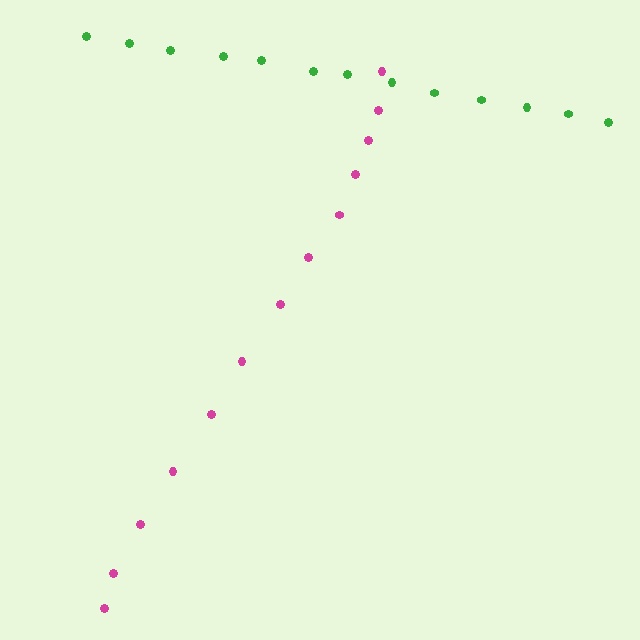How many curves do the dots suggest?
There are 2 distinct paths.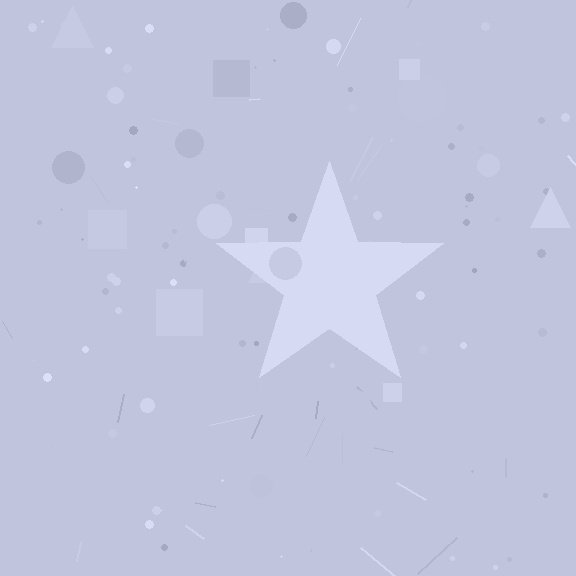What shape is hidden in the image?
A star is hidden in the image.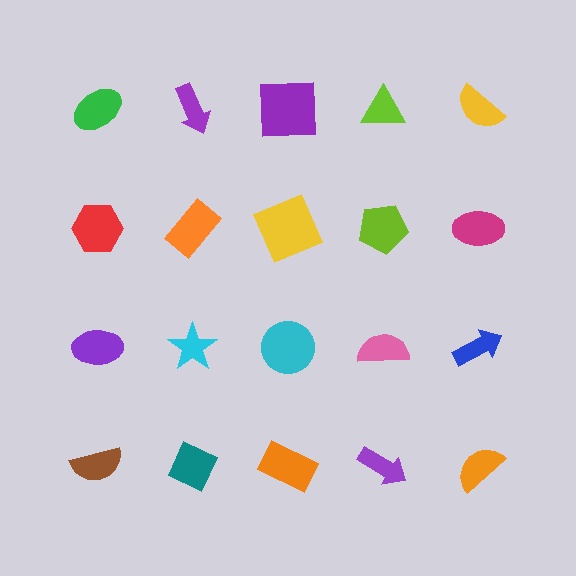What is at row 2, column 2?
An orange rectangle.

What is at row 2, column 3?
A yellow square.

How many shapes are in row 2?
5 shapes.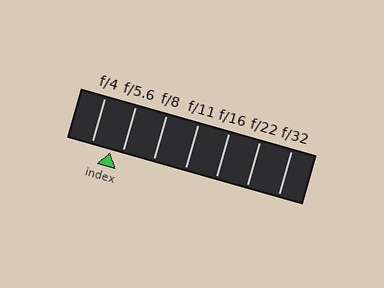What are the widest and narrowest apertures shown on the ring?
The widest aperture shown is f/4 and the narrowest is f/32.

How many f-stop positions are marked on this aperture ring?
There are 7 f-stop positions marked.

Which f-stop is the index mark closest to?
The index mark is closest to f/5.6.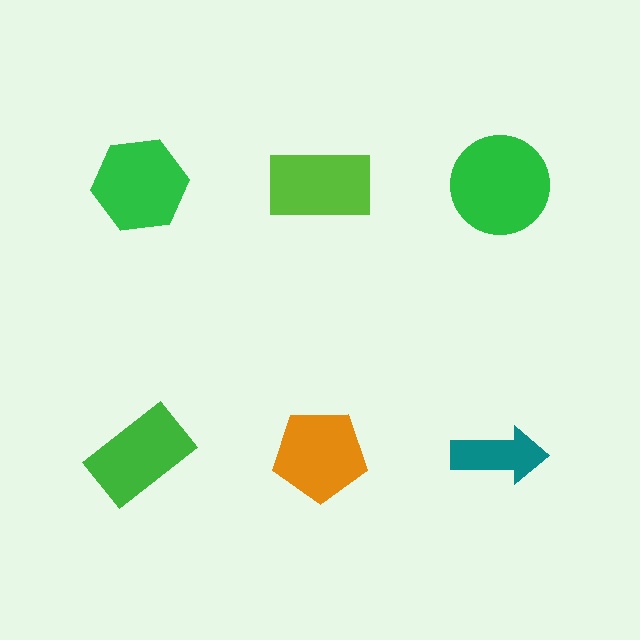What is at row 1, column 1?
A green hexagon.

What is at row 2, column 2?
An orange pentagon.